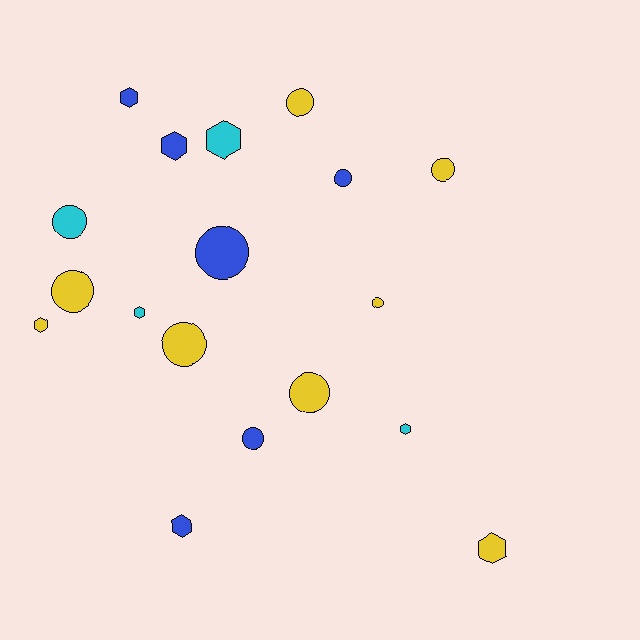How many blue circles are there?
There are 3 blue circles.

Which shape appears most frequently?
Circle, with 10 objects.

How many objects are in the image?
There are 18 objects.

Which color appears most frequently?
Yellow, with 8 objects.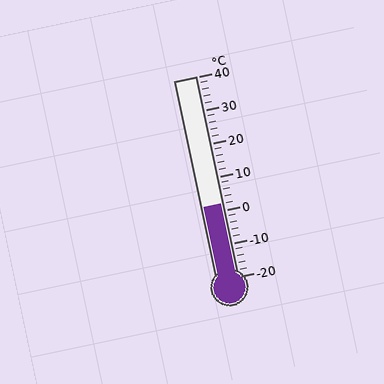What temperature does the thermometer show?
The thermometer shows approximately 2°C.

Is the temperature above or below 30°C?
The temperature is below 30°C.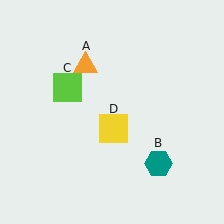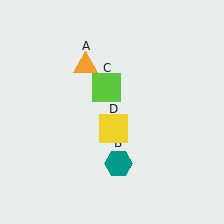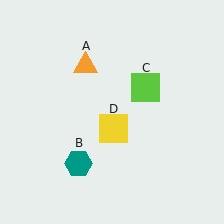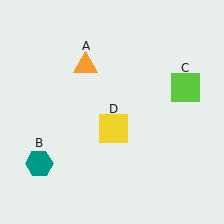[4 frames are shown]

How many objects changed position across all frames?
2 objects changed position: teal hexagon (object B), lime square (object C).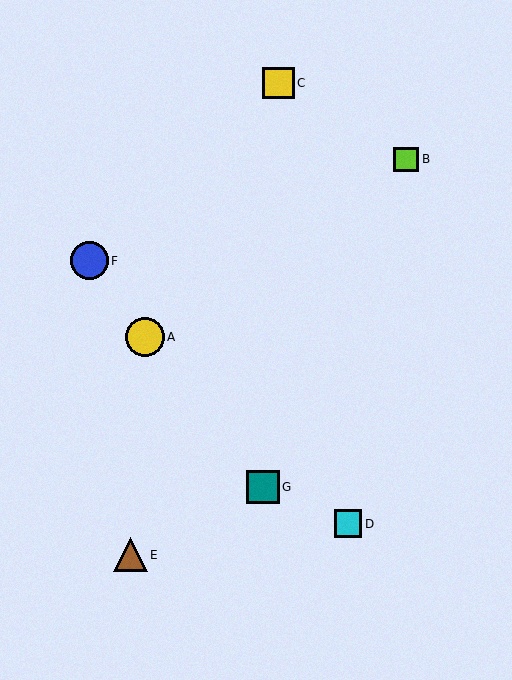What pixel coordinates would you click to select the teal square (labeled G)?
Click at (263, 487) to select the teal square G.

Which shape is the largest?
The yellow circle (labeled A) is the largest.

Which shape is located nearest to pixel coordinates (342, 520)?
The cyan square (labeled D) at (348, 524) is nearest to that location.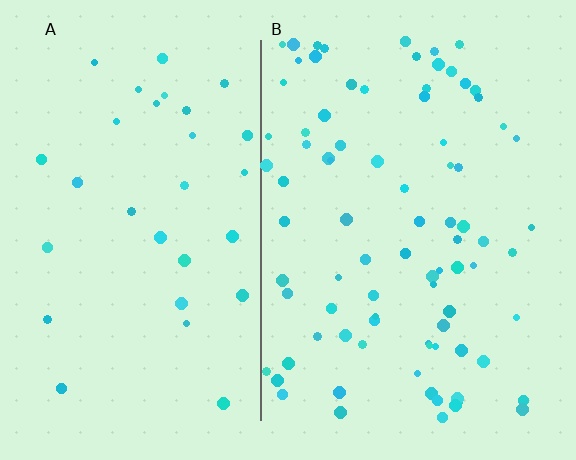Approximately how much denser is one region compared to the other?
Approximately 2.7× — region B over region A.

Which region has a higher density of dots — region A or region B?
B (the right).